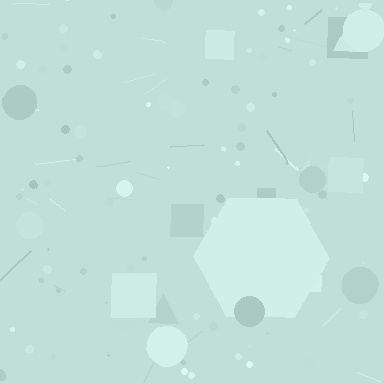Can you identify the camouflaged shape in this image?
The camouflaged shape is a hexagon.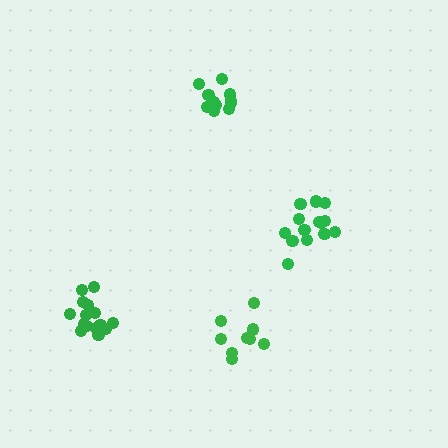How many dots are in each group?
Group 1: 15 dots, Group 2: 15 dots, Group 3: 9 dots, Group 4: 12 dots (51 total).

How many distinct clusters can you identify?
There are 4 distinct clusters.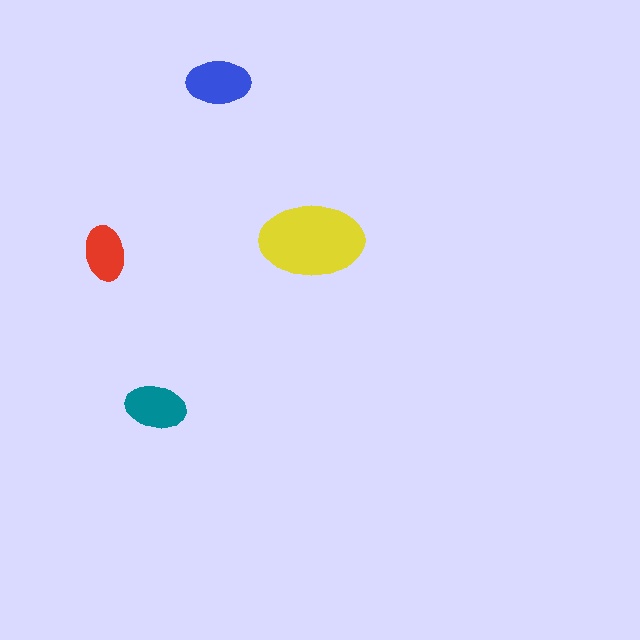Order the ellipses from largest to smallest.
the yellow one, the blue one, the teal one, the red one.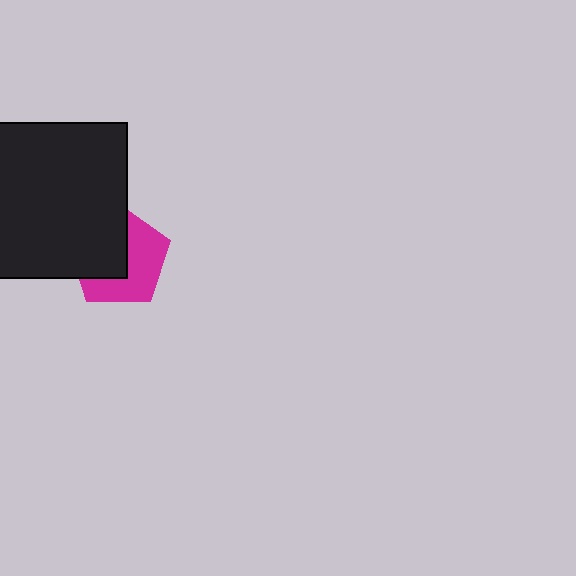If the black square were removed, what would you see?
You would see the complete magenta pentagon.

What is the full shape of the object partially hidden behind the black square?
The partially hidden object is a magenta pentagon.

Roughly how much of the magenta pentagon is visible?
About half of it is visible (roughly 52%).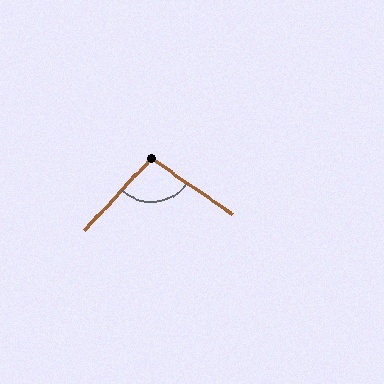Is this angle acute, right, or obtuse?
It is obtuse.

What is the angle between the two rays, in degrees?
Approximately 98 degrees.